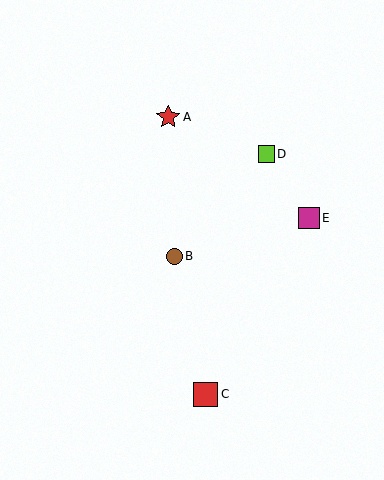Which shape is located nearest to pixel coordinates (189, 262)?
The brown circle (labeled B) at (174, 256) is nearest to that location.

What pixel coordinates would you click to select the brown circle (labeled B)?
Click at (174, 256) to select the brown circle B.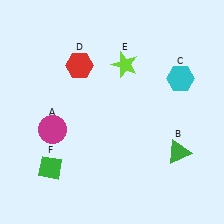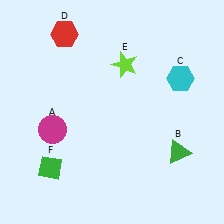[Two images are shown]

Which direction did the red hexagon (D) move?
The red hexagon (D) moved up.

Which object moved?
The red hexagon (D) moved up.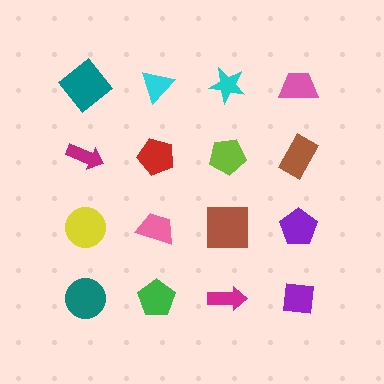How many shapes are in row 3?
4 shapes.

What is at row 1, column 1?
A teal diamond.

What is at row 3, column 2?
A pink trapezoid.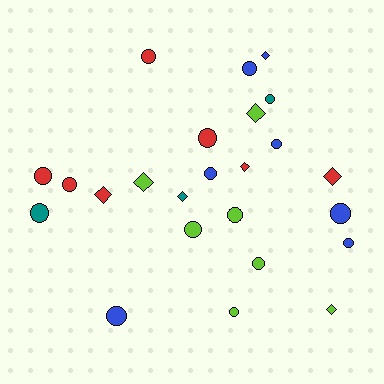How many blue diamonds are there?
There is 1 blue diamond.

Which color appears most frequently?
Lime, with 7 objects.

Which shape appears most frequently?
Circle, with 16 objects.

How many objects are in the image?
There are 24 objects.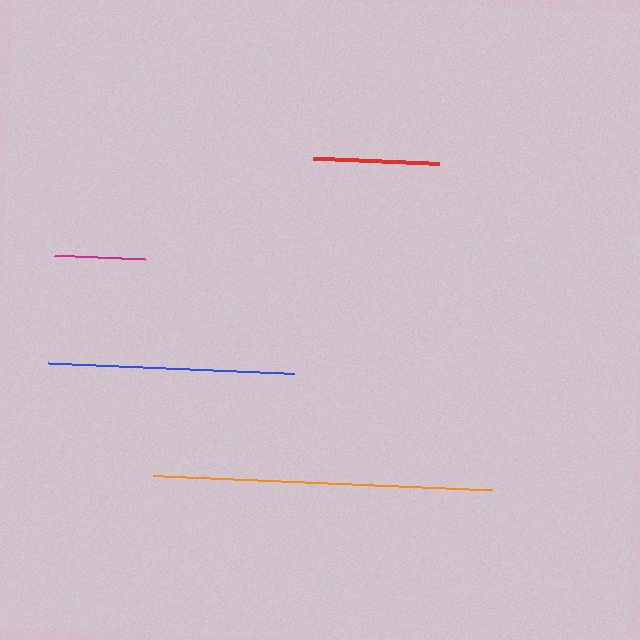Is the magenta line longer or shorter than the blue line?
The blue line is longer than the magenta line.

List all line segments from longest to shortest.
From longest to shortest: orange, blue, red, magenta.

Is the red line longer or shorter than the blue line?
The blue line is longer than the red line.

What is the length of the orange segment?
The orange segment is approximately 340 pixels long.